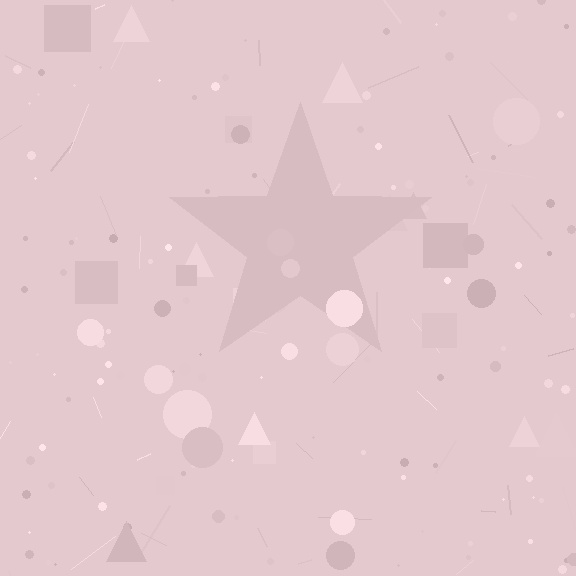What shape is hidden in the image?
A star is hidden in the image.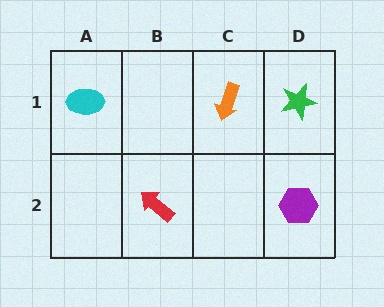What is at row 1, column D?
A green star.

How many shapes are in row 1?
3 shapes.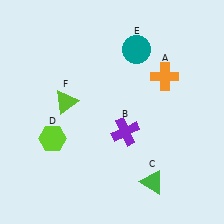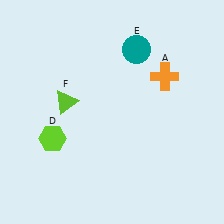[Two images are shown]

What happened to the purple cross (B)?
The purple cross (B) was removed in Image 2. It was in the bottom-right area of Image 1.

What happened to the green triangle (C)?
The green triangle (C) was removed in Image 2. It was in the bottom-right area of Image 1.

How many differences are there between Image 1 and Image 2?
There are 2 differences between the two images.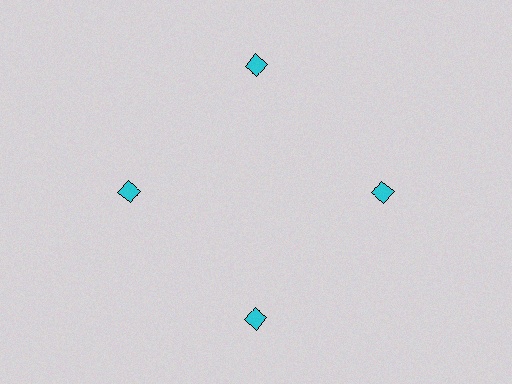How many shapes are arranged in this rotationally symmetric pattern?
There are 4 shapes, arranged in 4 groups of 1.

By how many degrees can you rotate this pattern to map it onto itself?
The pattern maps onto itself every 90 degrees of rotation.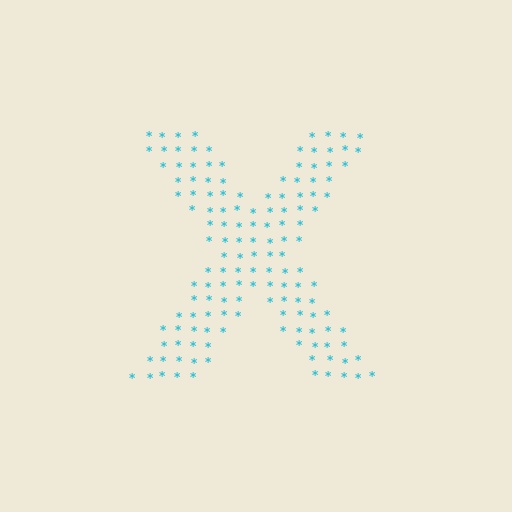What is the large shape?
The large shape is the letter X.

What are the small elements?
The small elements are asterisks.